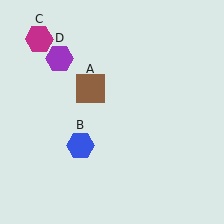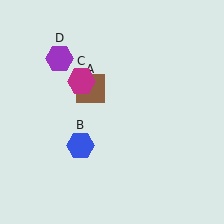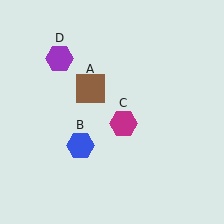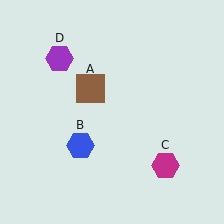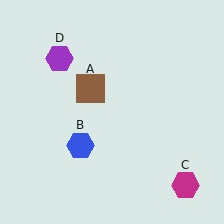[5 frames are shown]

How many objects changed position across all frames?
1 object changed position: magenta hexagon (object C).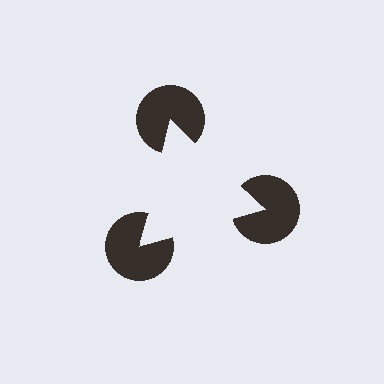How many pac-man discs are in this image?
There are 3 — one at each vertex of the illusory triangle.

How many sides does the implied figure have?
3 sides.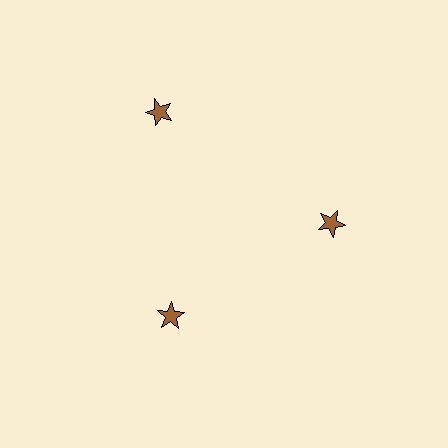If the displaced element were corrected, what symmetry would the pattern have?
It would have 3-fold rotational symmetry — the pattern would map onto itself every 120 degrees.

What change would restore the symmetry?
The symmetry would be restored by moving it inward, back onto the ring so that all 3 stars sit at equal angles and equal distance from the center.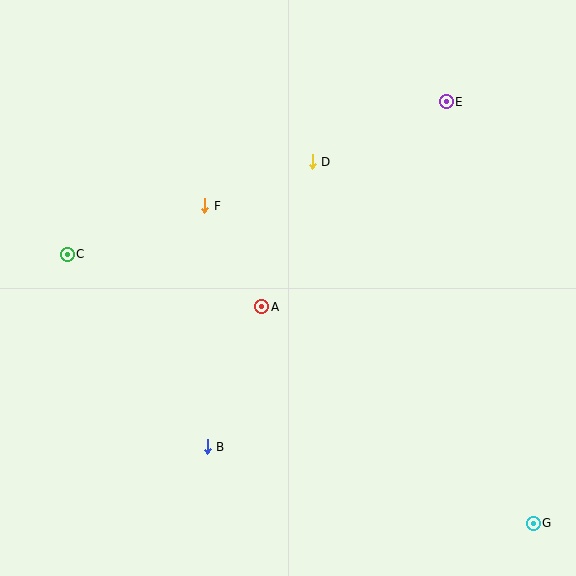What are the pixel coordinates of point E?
Point E is at (446, 102).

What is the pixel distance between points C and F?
The distance between C and F is 146 pixels.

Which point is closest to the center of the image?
Point A at (262, 307) is closest to the center.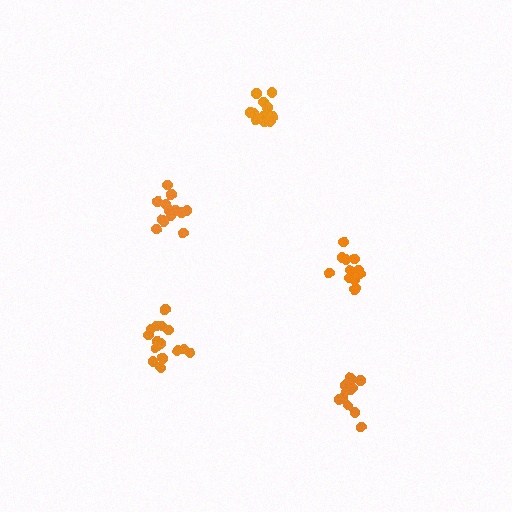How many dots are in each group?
Group 1: 13 dots, Group 2: 13 dots, Group 3: 13 dots, Group 4: 15 dots, Group 5: 14 dots (68 total).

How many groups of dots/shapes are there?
There are 5 groups.